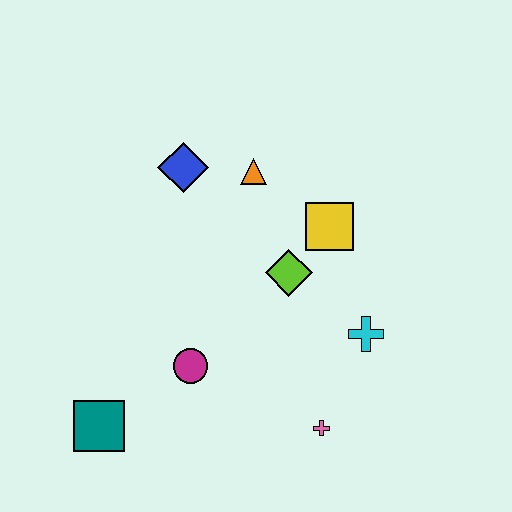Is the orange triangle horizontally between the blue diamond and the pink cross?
Yes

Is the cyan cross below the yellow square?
Yes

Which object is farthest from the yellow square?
The teal square is farthest from the yellow square.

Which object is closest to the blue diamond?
The orange triangle is closest to the blue diamond.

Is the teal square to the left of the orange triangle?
Yes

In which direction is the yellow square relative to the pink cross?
The yellow square is above the pink cross.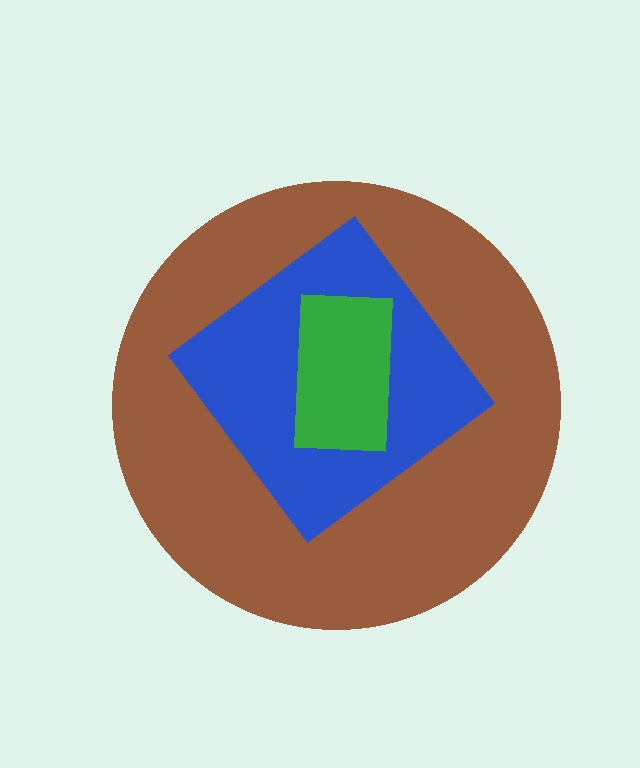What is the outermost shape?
The brown circle.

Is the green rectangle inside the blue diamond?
Yes.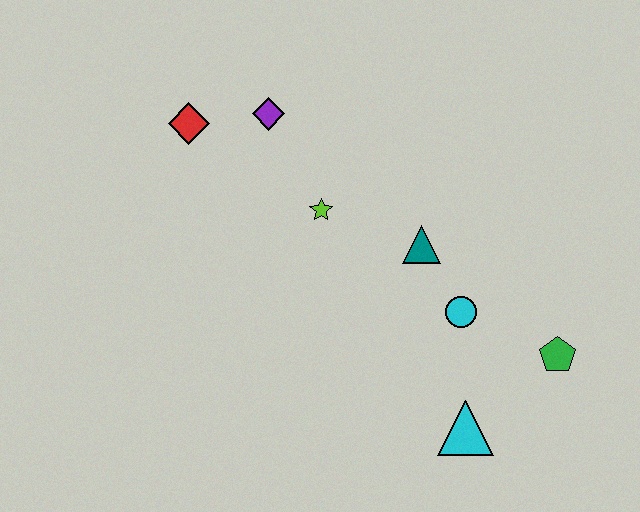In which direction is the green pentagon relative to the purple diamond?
The green pentagon is to the right of the purple diamond.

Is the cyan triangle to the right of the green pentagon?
No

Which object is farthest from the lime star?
The green pentagon is farthest from the lime star.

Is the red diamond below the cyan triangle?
No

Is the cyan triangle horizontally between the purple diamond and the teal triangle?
No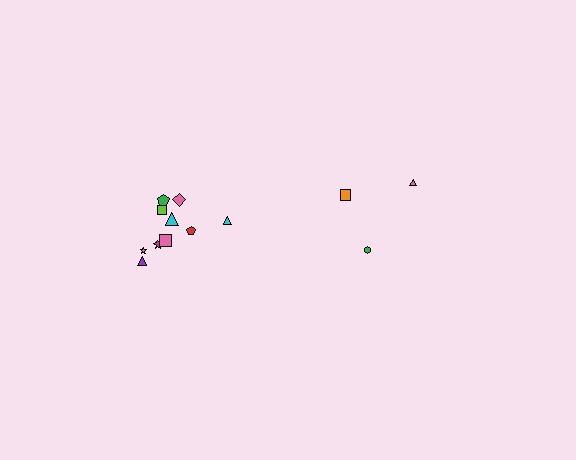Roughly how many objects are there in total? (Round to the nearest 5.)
Roughly 15 objects in total.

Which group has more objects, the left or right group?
The left group.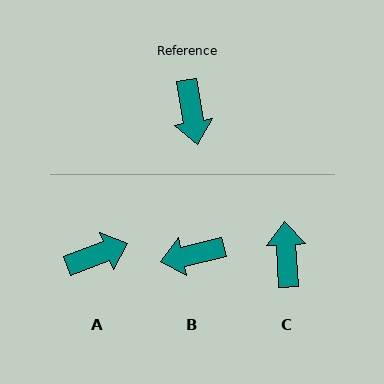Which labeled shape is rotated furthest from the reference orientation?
C, about 174 degrees away.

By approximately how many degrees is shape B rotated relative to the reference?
Approximately 87 degrees clockwise.